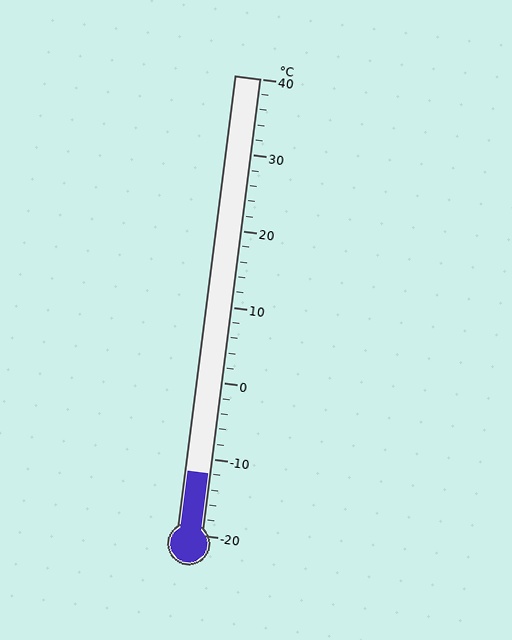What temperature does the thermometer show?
The thermometer shows approximately -12°C.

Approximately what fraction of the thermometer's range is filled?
The thermometer is filled to approximately 15% of its range.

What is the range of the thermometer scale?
The thermometer scale ranges from -20°C to 40°C.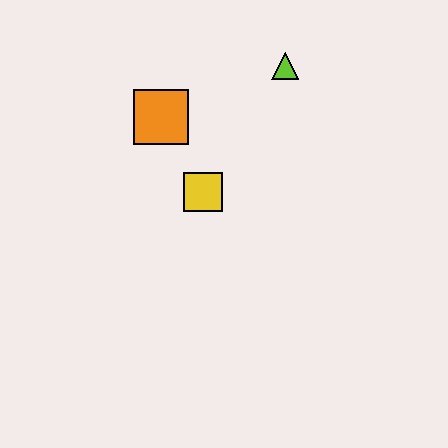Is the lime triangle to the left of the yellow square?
No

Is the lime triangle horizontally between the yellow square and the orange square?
No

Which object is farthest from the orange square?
The lime triangle is farthest from the orange square.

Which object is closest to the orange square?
The yellow square is closest to the orange square.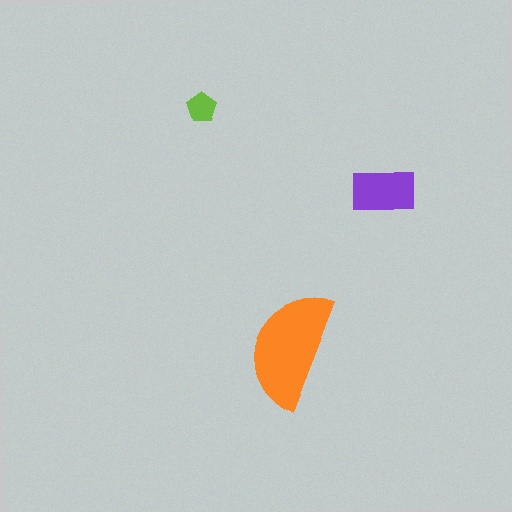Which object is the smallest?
The lime pentagon.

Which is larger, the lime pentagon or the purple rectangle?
The purple rectangle.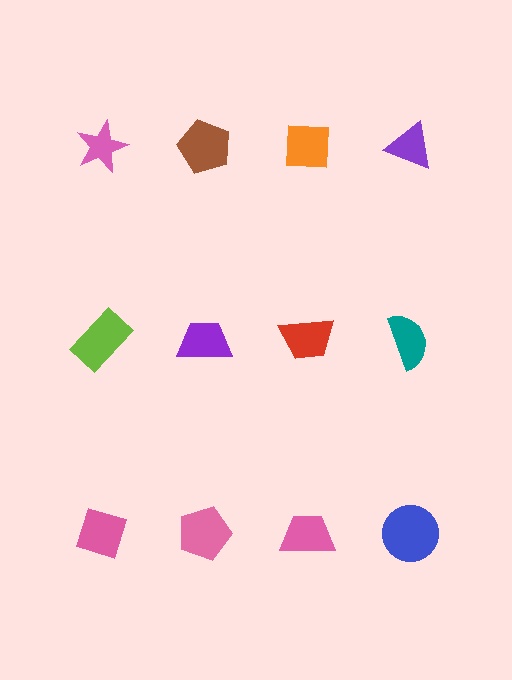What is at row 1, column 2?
A brown pentagon.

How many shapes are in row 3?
4 shapes.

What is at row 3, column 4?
A blue circle.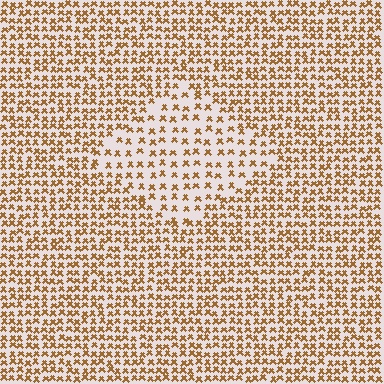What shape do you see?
I see a diamond.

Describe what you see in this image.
The image contains small brown elements arranged at two different densities. A diamond-shaped region is visible where the elements are less densely packed than the surrounding area.